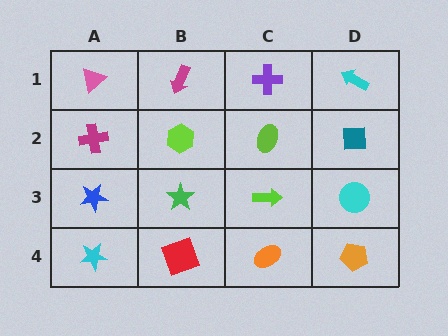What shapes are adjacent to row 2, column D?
A cyan arrow (row 1, column D), a cyan circle (row 3, column D), a lime ellipse (row 2, column C).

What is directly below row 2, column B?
A green star.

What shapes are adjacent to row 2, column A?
A pink triangle (row 1, column A), a blue star (row 3, column A), a lime hexagon (row 2, column B).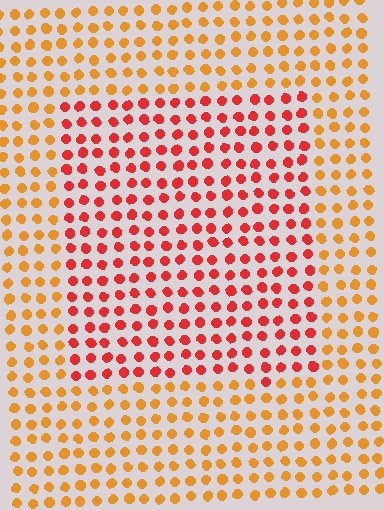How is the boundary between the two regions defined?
The boundary is defined purely by a slight shift in hue (about 36 degrees). Spacing, size, and orientation are identical on both sides.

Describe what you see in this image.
The image is filled with small orange elements in a uniform arrangement. A rectangle-shaped region is visible where the elements are tinted to a slightly different hue, forming a subtle color boundary.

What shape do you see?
I see a rectangle.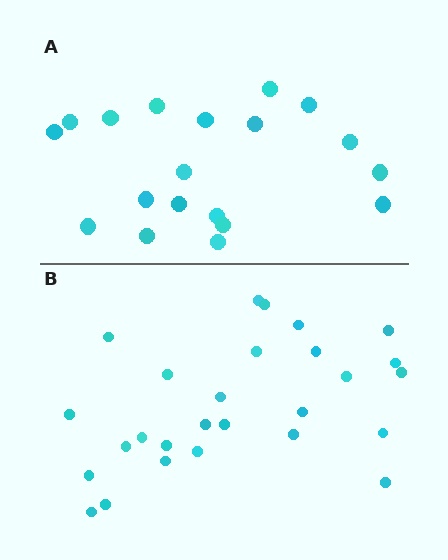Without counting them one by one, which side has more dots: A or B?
Region B (the bottom region) has more dots.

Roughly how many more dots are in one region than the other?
Region B has roughly 8 or so more dots than region A.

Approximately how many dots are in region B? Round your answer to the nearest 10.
About 30 dots. (The exact count is 27, which rounds to 30.)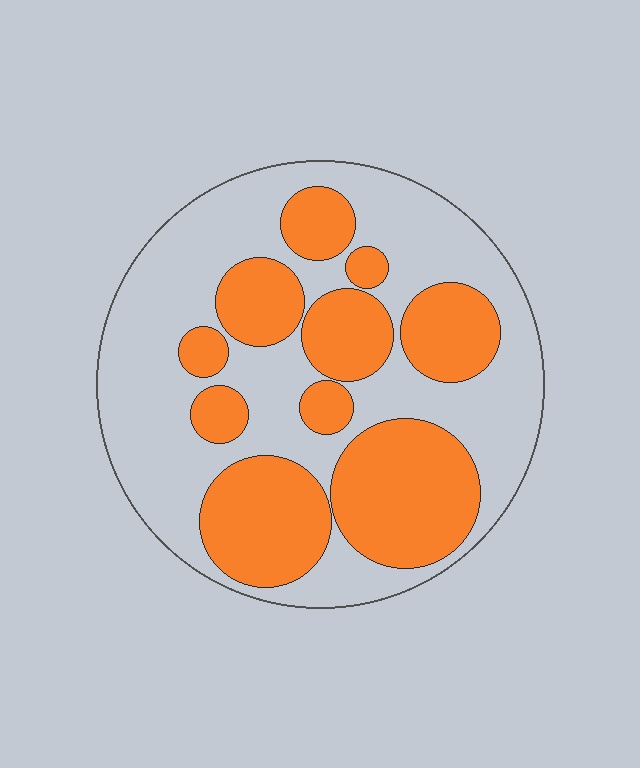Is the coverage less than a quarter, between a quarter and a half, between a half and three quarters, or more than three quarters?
Between a quarter and a half.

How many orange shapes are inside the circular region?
10.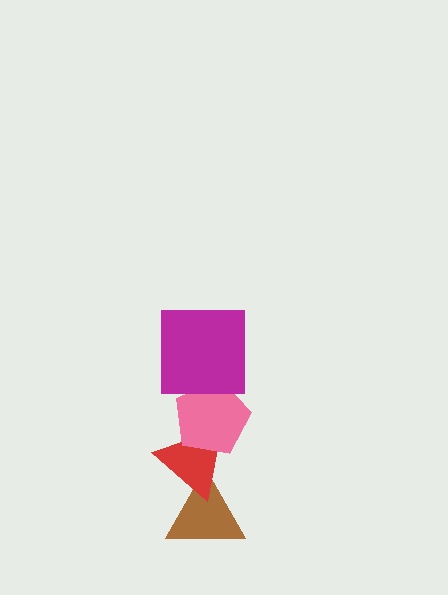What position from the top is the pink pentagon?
The pink pentagon is 2nd from the top.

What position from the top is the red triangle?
The red triangle is 3rd from the top.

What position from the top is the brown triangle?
The brown triangle is 4th from the top.